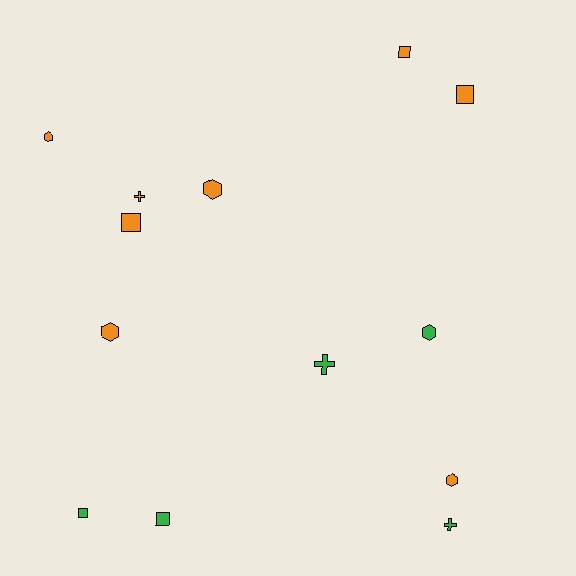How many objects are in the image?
There are 13 objects.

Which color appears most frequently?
Orange, with 8 objects.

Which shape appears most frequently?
Hexagon, with 5 objects.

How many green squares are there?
There are 2 green squares.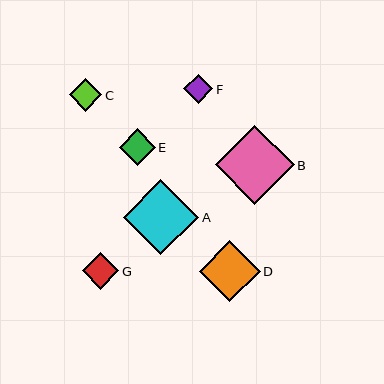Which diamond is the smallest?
Diamond F is the smallest with a size of approximately 29 pixels.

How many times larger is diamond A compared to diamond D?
Diamond A is approximately 1.2 times the size of diamond D.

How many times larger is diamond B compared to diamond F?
Diamond B is approximately 2.7 times the size of diamond F.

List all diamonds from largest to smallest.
From largest to smallest: B, A, D, G, E, C, F.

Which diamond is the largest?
Diamond B is the largest with a size of approximately 79 pixels.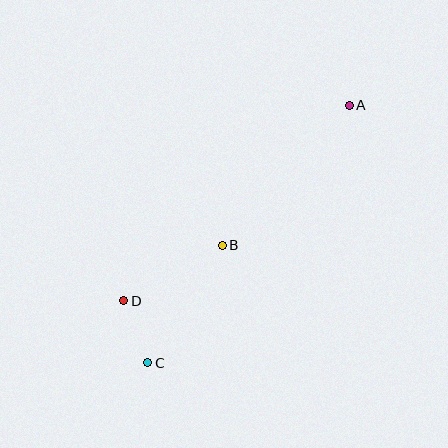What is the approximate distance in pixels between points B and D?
The distance between B and D is approximately 113 pixels.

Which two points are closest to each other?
Points C and D are closest to each other.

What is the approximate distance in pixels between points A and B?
The distance between A and B is approximately 189 pixels.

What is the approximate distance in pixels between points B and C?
The distance between B and C is approximately 139 pixels.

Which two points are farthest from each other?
Points A and C are farthest from each other.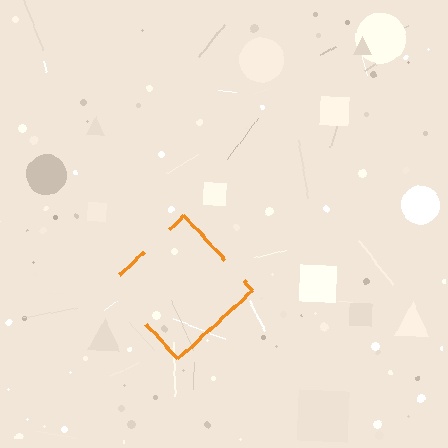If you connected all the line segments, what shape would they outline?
They would outline a diamond.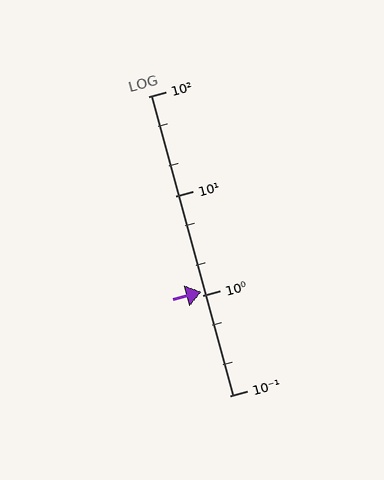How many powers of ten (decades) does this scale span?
The scale spans 3 decades, from 0.1 to 100.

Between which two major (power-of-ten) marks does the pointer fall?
The pointer is between 1 and 10.